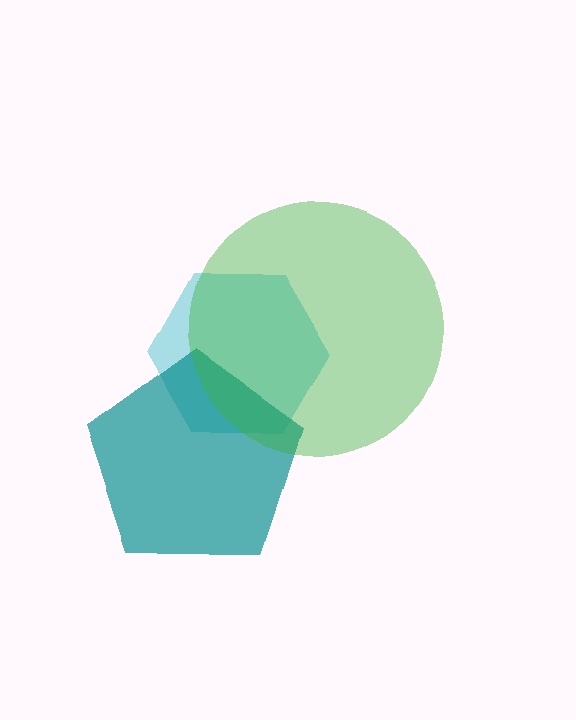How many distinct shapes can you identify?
There are 3 distinct shapes: a cyan hexagon, a teal pentagon, a green circle.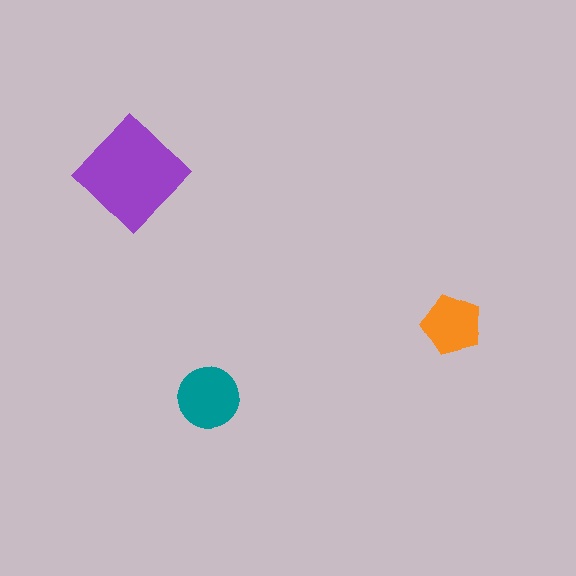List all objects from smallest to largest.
The orange pentagon, the teal circle, the purple diamond.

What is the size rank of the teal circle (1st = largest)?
2nd.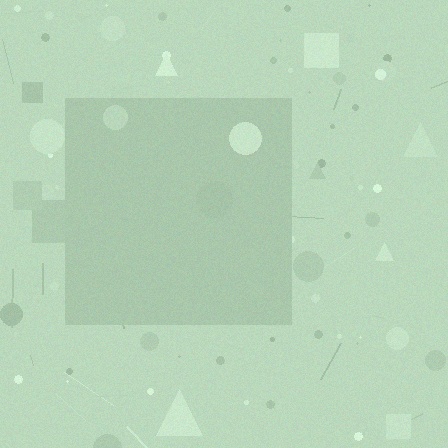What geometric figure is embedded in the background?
A square is embedded in the background.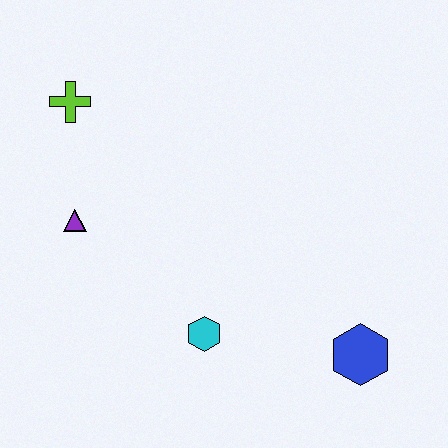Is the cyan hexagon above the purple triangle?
No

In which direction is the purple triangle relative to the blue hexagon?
The purple triangle is to the left of the blue hexagon.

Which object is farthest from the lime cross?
The blue hexagon is farthest from the lime cross.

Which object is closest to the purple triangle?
The lime cross is closest to the purple triangle.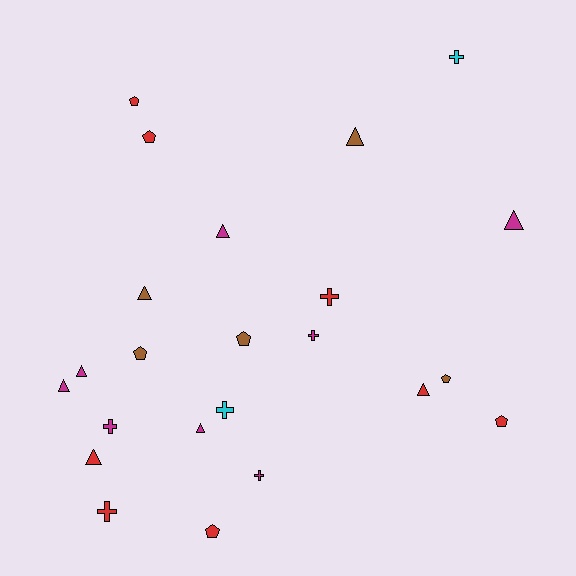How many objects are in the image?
There are 23 objects.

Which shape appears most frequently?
Triangle, with 9 objects.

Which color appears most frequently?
Red, with 8 objects.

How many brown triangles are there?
There are 2 brown triangles.